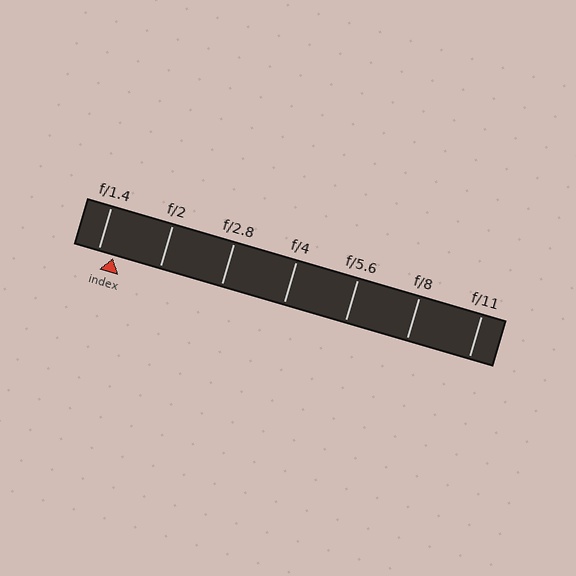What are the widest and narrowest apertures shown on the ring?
The widest aperture shown is f/1.4 and the narrowest is f/11.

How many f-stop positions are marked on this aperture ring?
There are 7 f-stop positions marked.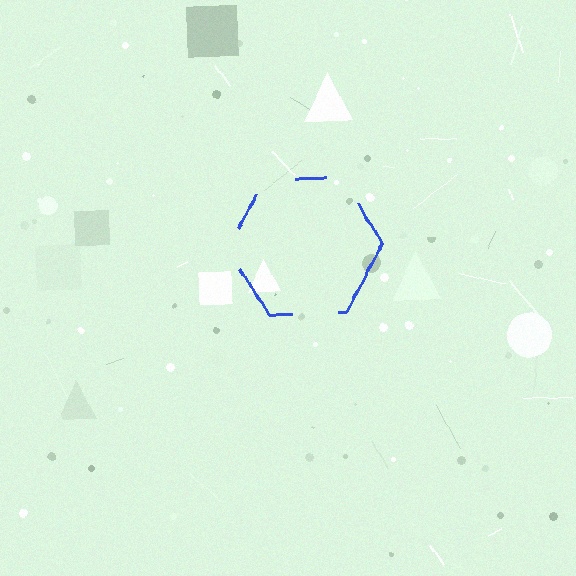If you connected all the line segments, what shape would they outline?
They would outline a hexagon.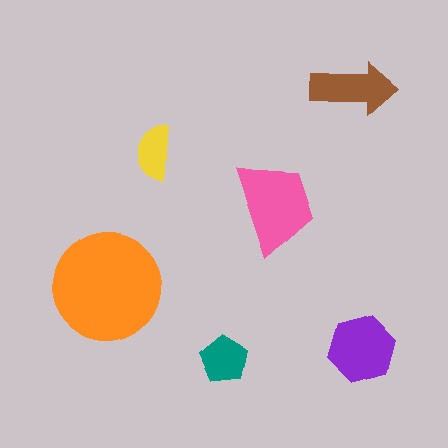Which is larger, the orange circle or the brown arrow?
The orange circle.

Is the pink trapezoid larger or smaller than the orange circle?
Smaller.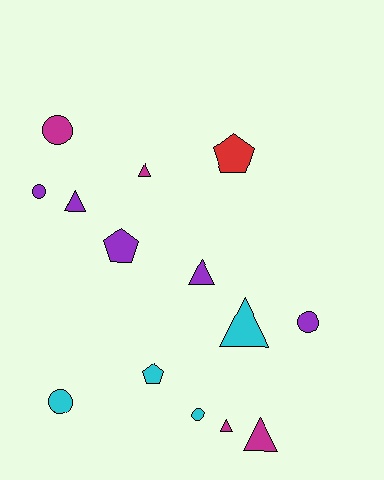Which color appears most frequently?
Purple, with 5 objects.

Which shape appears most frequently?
Triangle, with 6 objects.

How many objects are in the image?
There are 14 objects.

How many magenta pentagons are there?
There are no magenta pentagons.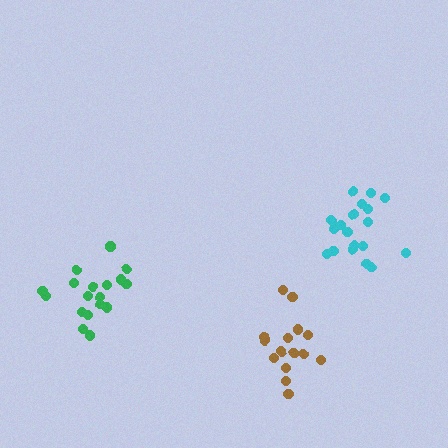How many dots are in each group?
Group 1: 20 dots, Group 2: 18 dots, Group 3: 15 dots (53 total).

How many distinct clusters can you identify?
There are 3 distinct clusters.